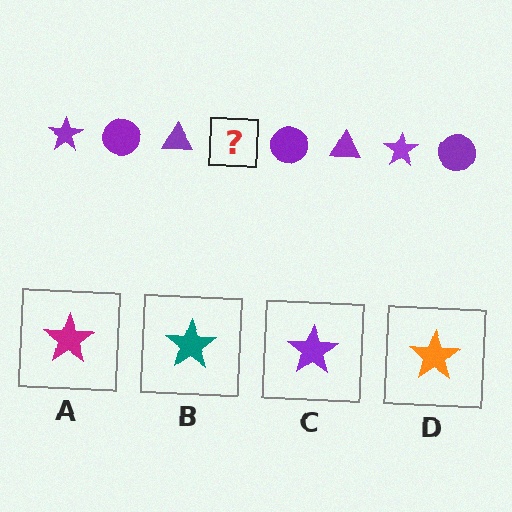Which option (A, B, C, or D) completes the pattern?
C.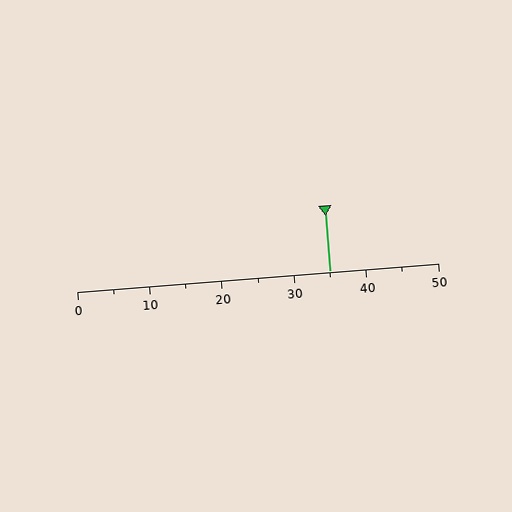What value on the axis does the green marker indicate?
The marker indicates approximately 35.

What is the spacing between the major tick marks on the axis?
The major ticks are spaced 10 apart.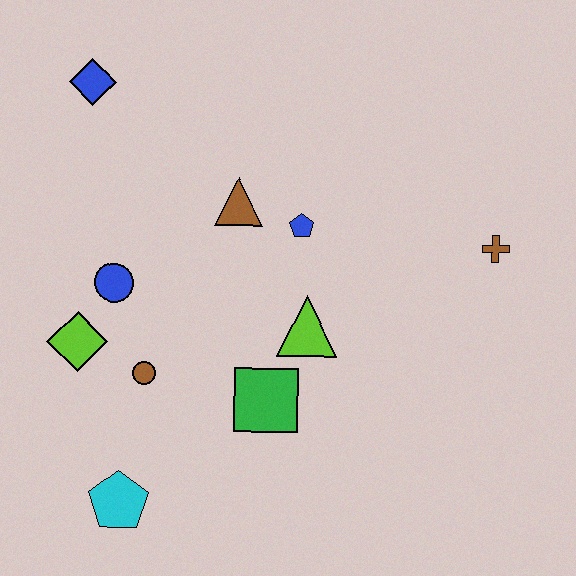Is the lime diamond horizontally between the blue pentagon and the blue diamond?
No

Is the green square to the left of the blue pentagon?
Yes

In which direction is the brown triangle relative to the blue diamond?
The brown triangle is to the right of the blue diamond.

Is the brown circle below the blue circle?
Yes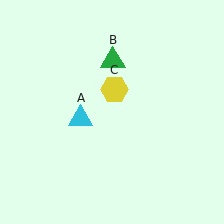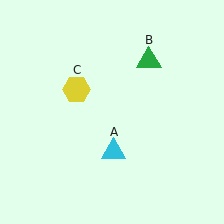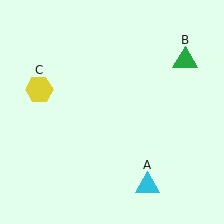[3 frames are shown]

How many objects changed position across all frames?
3 objects changed position: cyan triangle (object A), green triangle (object B), yellow hexagon (object C).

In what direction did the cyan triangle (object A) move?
The cyan triangle (object A) moved down and to the right.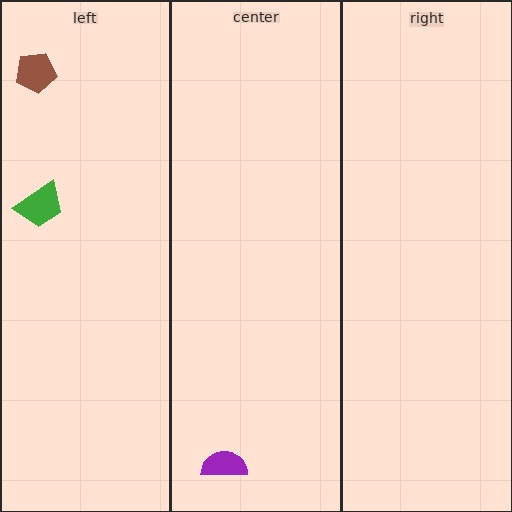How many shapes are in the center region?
1.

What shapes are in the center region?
The purple semicircle.